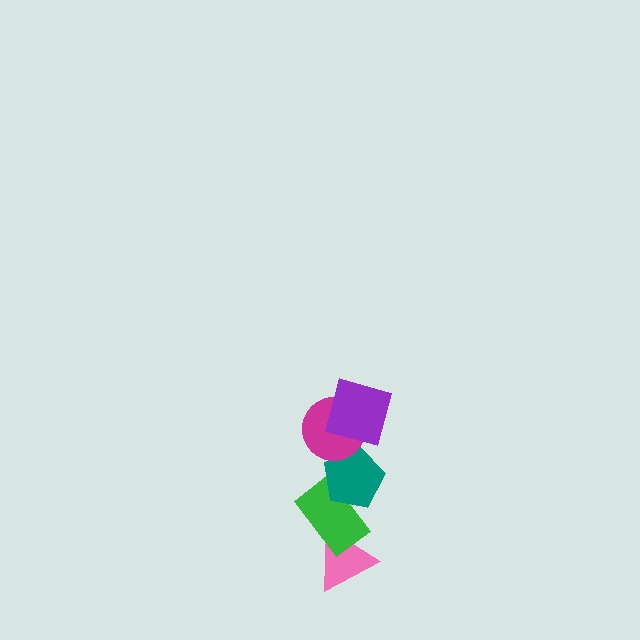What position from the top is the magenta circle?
The magenta circle is 2nd from the top.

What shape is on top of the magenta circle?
The purple square is on top of the magenta circle.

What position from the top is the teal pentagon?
The teal pentagon is 3rd from the top.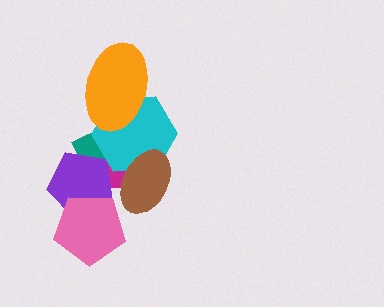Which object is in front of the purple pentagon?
The pink pentagon is in front of the purple pentagon.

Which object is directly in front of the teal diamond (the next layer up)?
The magenta triangle is directly in front of the teal diamond.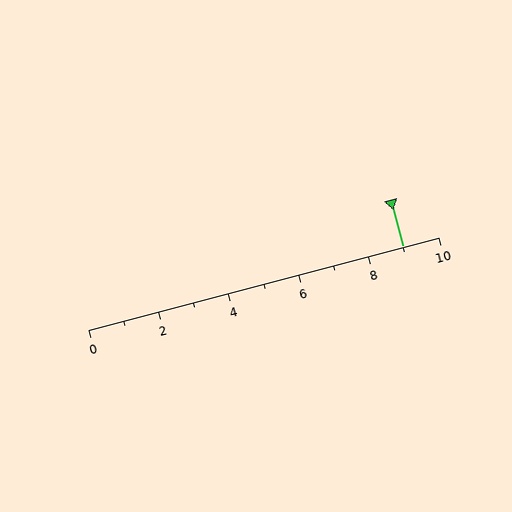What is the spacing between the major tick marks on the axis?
The major ticks are spaced 2 apart.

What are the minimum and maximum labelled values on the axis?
The axis runs from 0 to 10.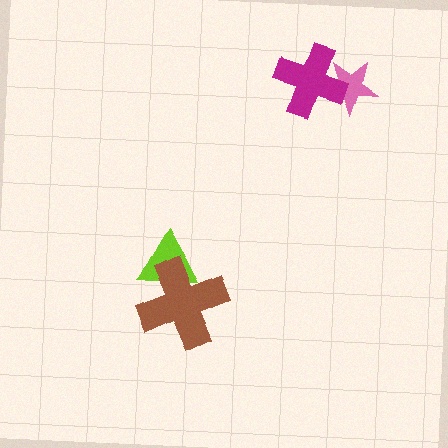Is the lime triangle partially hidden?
Yes, it is partially covered by another shape.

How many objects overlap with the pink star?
1 object overlaps with the pink star.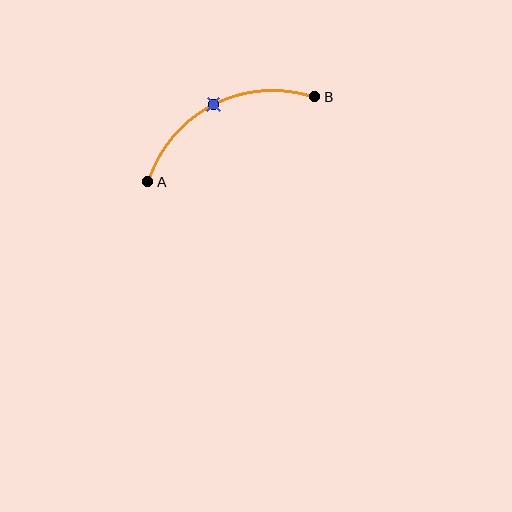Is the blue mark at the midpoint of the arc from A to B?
Yes. The blue mark lies on the arc at equal arc-length from both A and B — it is the arc midpoint.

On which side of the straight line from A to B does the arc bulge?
The arc bulges above the straight line connecting A and B.